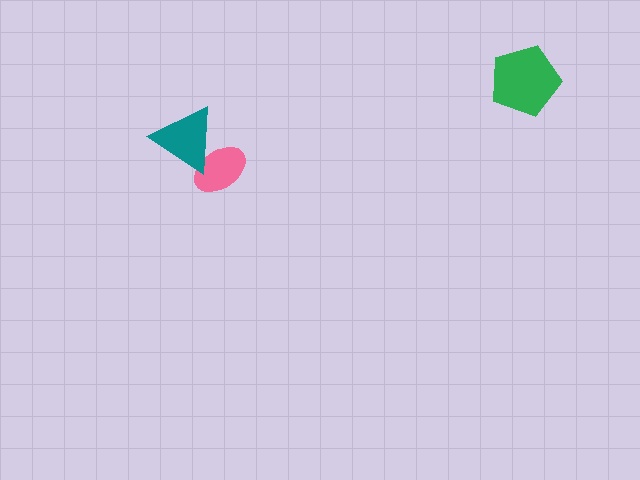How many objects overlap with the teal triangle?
1 object overlaps with the teal triangle.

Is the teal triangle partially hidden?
No, no other shape covers it.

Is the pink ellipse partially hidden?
Yes, it is partially covered by another shape.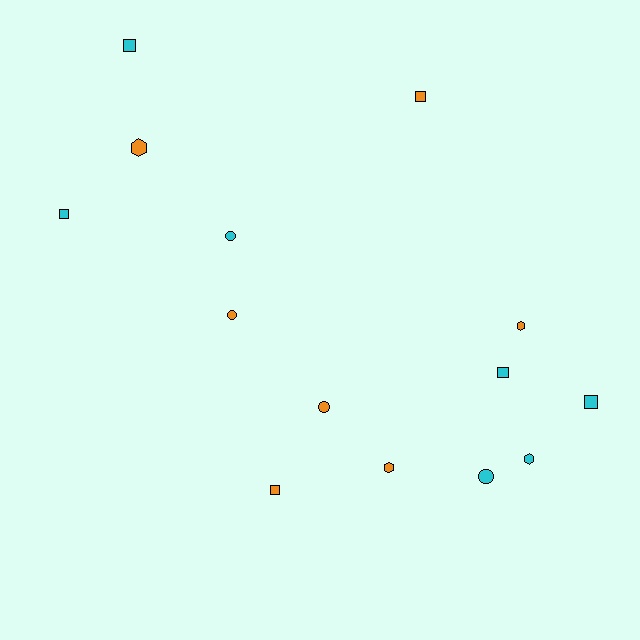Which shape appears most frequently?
Square, with 6 objects.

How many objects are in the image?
There are 14 objects.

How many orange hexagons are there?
There are 3 orange hexagons.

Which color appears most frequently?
Orange, with 7 objects.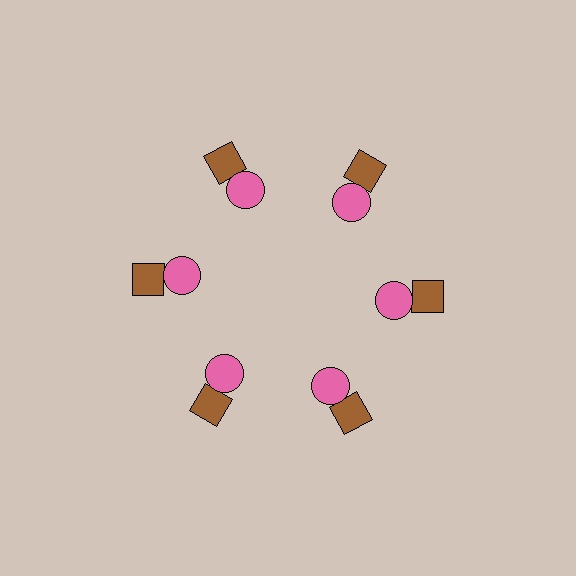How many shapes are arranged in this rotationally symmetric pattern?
There are 12 shapes, arranged in 6 groups of 2.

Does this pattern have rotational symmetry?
Yes, this pattern has 6-fold rotational symmetry. It looks the same after rotating 60 degrees around the center.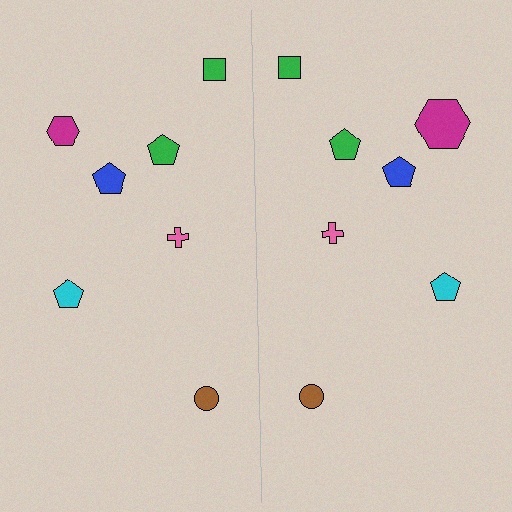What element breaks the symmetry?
The magenta hexagon on the right side has a different size than its mirror counterpart.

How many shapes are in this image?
There are 14 shapes in this image.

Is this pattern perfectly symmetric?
No, the pattern is not perfectly symmetric. The magenta hexagon on the right side has a different size than its mirror counterpart.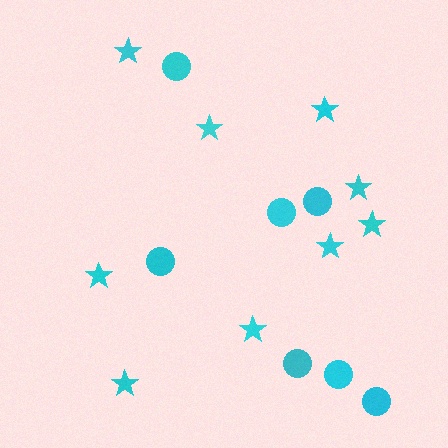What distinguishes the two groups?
There are 2 groups: one group of circles (7) and one group of stars (9).